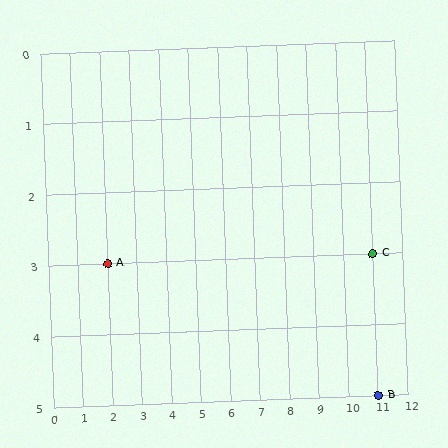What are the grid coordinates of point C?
Point C is at grid coordinates (11, 3).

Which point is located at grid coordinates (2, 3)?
Point A is at (2, 3).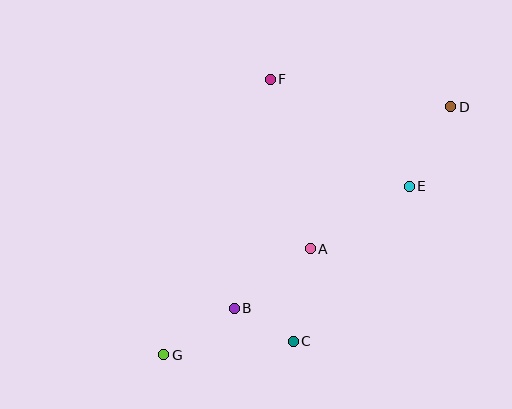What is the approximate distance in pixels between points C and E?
The distance between C and E is approximately 194 pixels.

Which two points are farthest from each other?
Points D and G are farthest from each other.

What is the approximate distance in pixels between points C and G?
The distance between C and G is approximately 130 pixels.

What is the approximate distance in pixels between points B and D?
The distance between B and D is approximately 296 pixels.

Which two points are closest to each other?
Points B and C are closest to each other.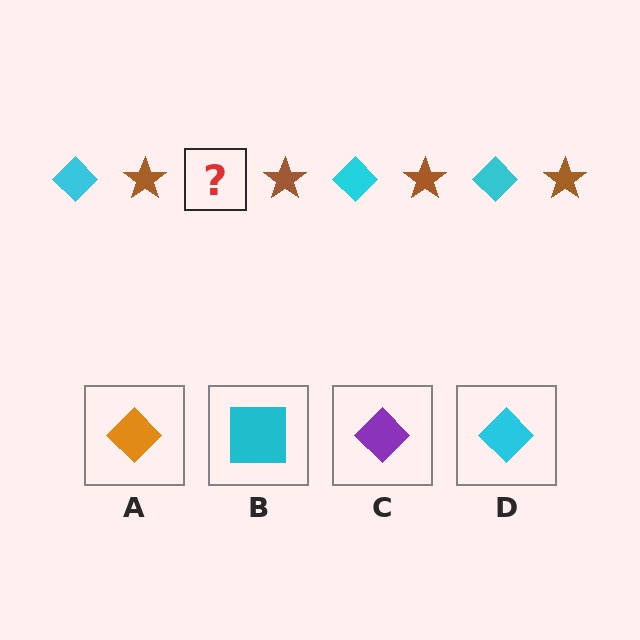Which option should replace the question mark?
Option D.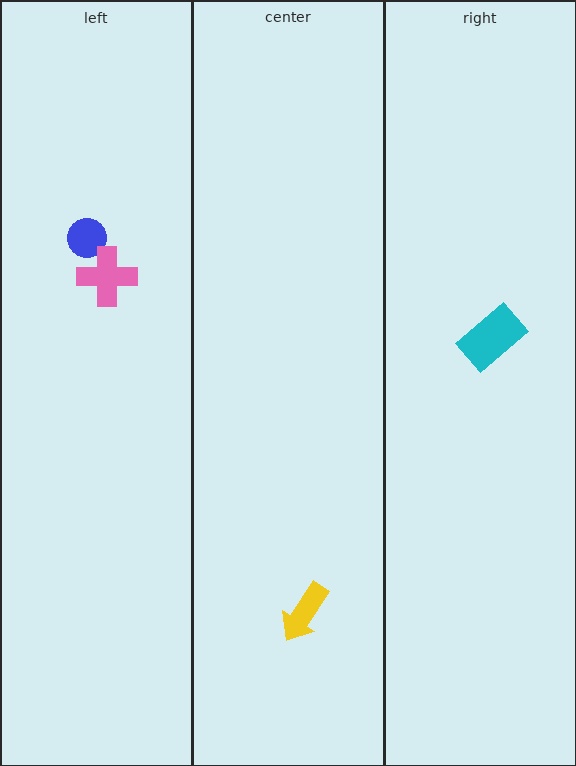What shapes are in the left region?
The blue circle, the pink cross.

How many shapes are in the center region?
1.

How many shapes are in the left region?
2.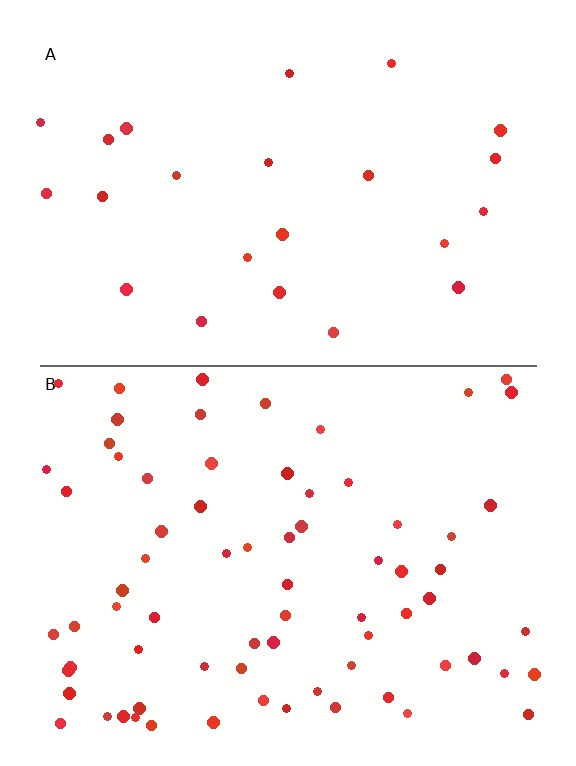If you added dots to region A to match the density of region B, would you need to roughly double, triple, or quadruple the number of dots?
Approximately triple.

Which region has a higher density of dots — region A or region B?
B (the bottom).